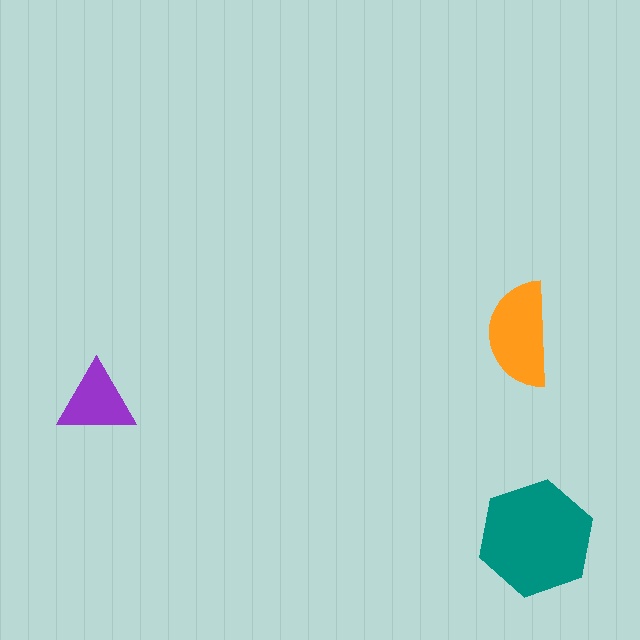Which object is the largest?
The teal hexagon.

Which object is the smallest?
The purple triangle.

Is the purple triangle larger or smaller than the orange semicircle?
Smaller.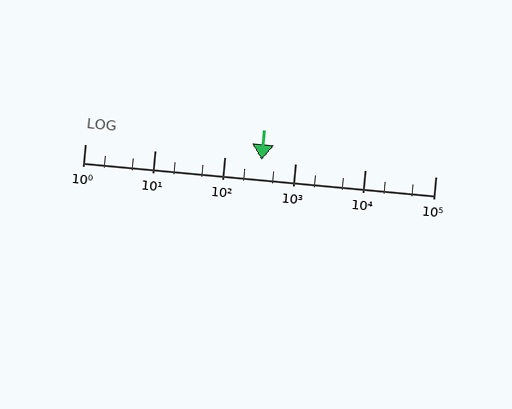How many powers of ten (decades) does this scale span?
The scale spans 5 decades, from 1 to 100000.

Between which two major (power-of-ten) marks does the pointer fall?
The pointer is between 100 and 1000.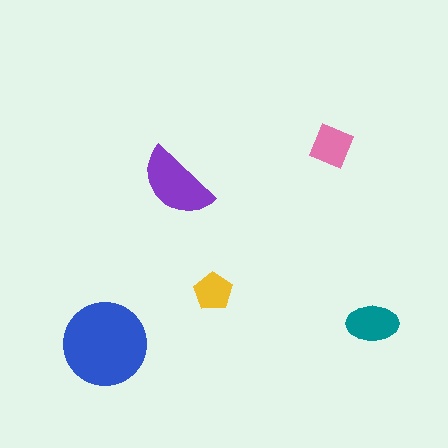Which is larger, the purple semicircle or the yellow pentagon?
The purple semicircle.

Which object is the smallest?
The yellow pentagon.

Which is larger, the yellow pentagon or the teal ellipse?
The teal ellipse.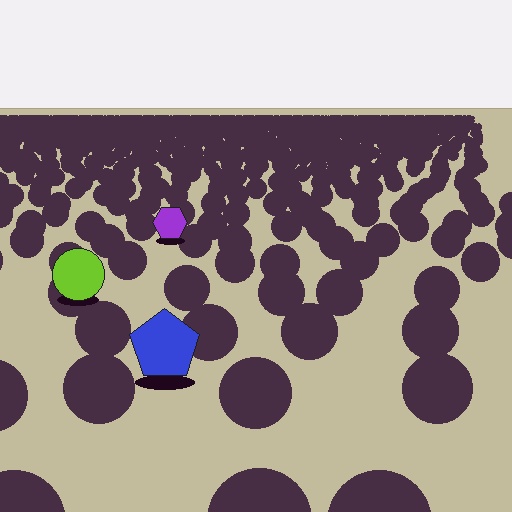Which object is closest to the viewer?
The blue pentagon is closest. The texture marks near it are larger and more spread out.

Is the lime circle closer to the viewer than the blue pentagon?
No. The blue pentagon is closer — you can tell from the texture gradient: the ground texture is coarser near it.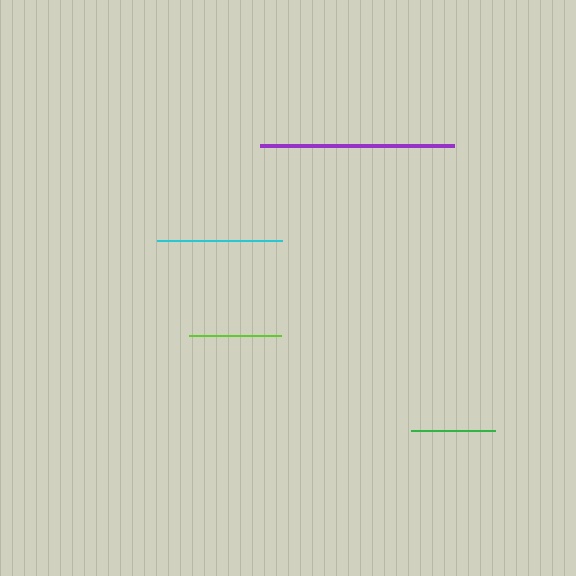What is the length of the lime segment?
The lime segment is approximately 92 pixels long.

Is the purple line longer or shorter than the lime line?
The purple line is longer than the lime line.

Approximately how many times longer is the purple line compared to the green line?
The purple line is approximately 2.3 times the length of the green line.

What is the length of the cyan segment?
The cyan segment is approximately 125 pixels long.